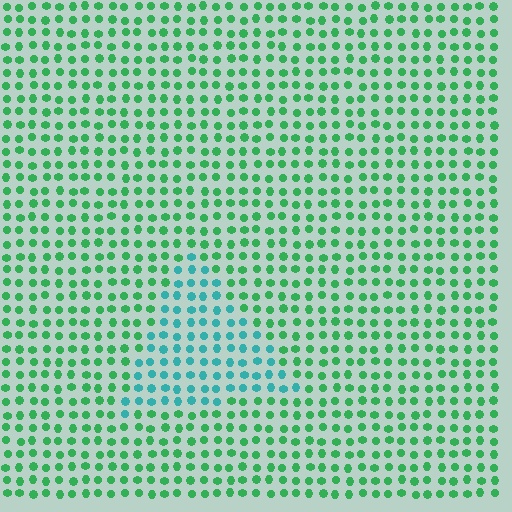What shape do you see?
I see a triangle.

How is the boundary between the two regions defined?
The boundary is defined purely by a slight shift in hue (about 41 degrees). Spacing, size, and orientation are identical on both sides.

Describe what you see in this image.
The image is filled with small green elements in a uniform arrangement. A triangle-shaped region is visible where the elements are tinted to a slightly different hue, forming a subtle color boundary.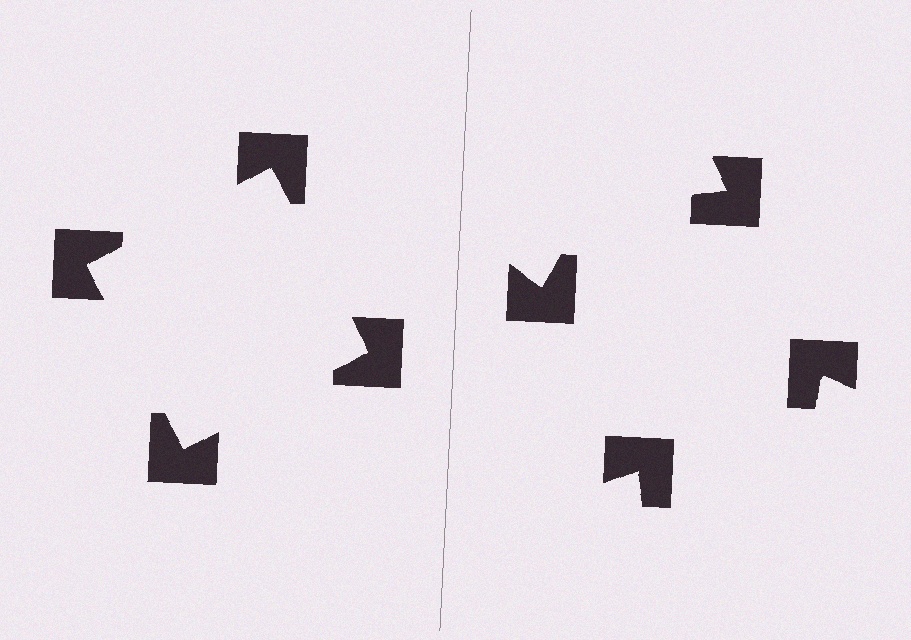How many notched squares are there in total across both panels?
8 — 4 on each side.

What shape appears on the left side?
An illusory square.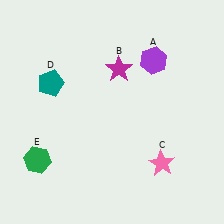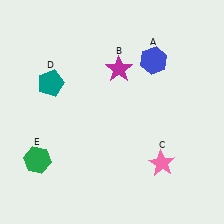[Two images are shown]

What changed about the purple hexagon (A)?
In Image 1, A is purple. In Image 2, it changed to blue.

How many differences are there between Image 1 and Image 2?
There is 1 difference between the two images.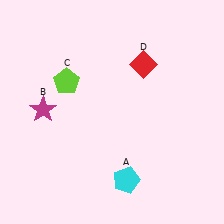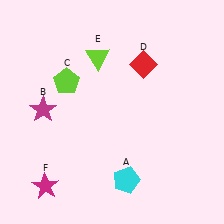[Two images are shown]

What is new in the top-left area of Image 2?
A lime triangle (E) was added in the top-left area of Image 2.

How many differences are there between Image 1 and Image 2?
There are 2 differences between the two images.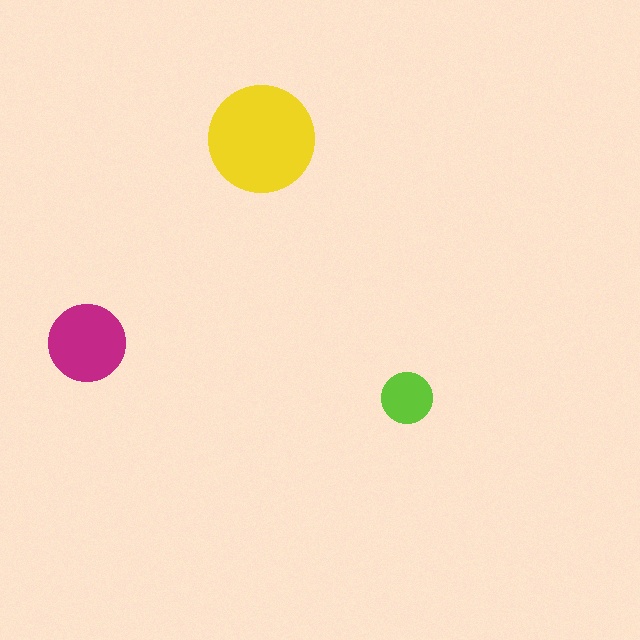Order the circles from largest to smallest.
the yellow one, the magenta one, the lime one.